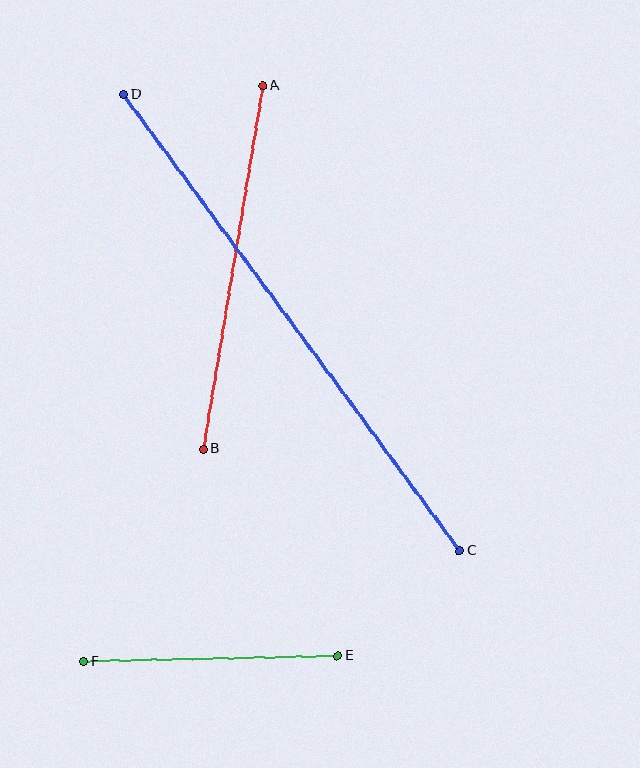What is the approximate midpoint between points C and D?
The midpoint is at approximately (292, 323) pixels.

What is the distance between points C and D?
The distance is approximately 567 pixels.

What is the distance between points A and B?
The distance is approximately 368 pixels.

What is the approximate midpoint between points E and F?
The midpoint is at approximately (211, 659) pixels.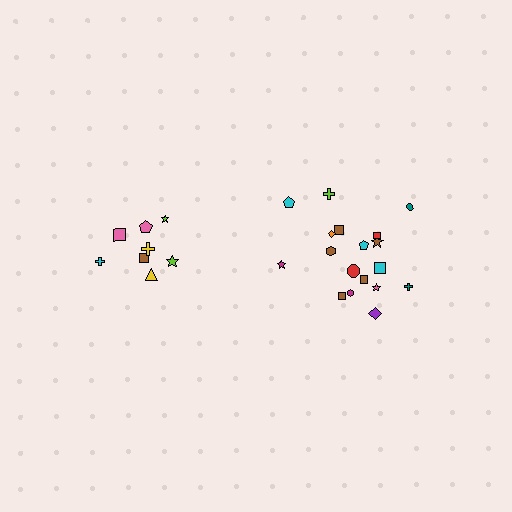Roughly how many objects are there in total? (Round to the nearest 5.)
Roughly 25 objects in total.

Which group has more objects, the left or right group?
The right group.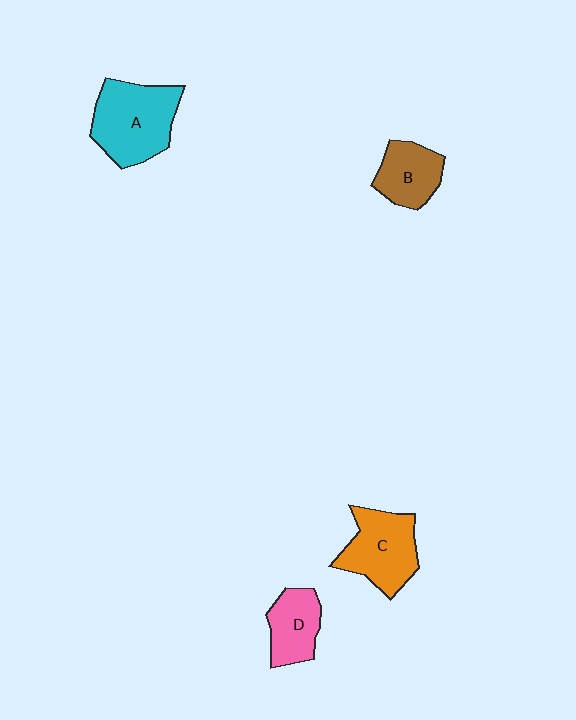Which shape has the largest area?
Shape A (cyan).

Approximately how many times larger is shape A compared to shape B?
Approximately 1.7 times.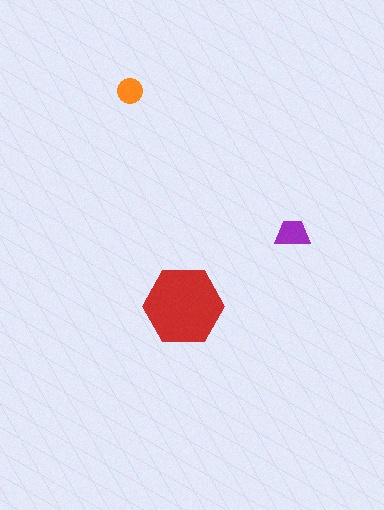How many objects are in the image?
There are 3 objects in the image.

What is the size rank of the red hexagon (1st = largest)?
1st.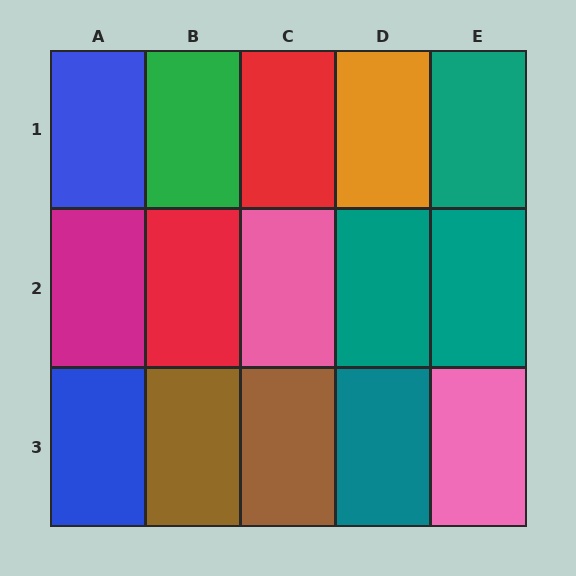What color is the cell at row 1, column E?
Teal.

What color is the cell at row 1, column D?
Orange.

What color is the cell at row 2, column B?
Red.